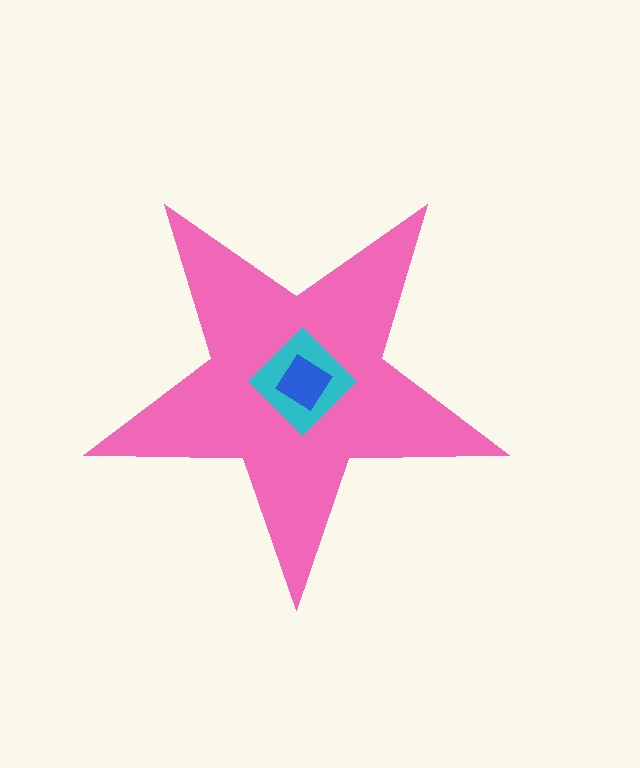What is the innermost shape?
The blue diamond.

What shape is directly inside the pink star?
The cyan diamond.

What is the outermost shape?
The pink star.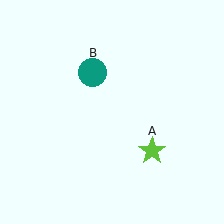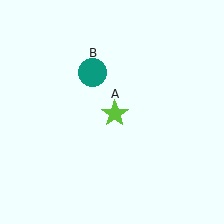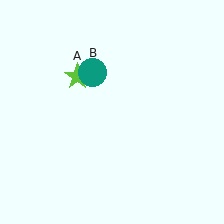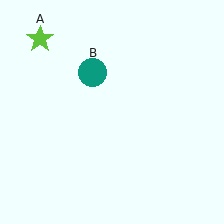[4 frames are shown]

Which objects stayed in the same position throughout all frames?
Teal circle (object B) remained stationary.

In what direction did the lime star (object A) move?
The lime star (object A) moved up and to the left.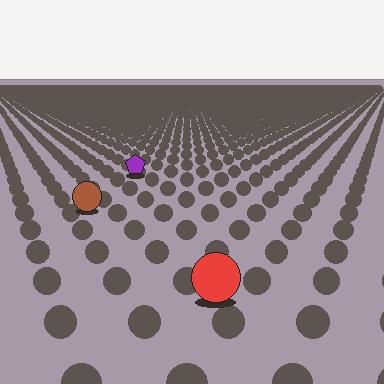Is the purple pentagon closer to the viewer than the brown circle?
No. The brown circle is closer — you can tell from the texture gradient: the ground texture is coarser near it.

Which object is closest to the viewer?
The red circle is closest. The texture marks near it are larger and more spread out.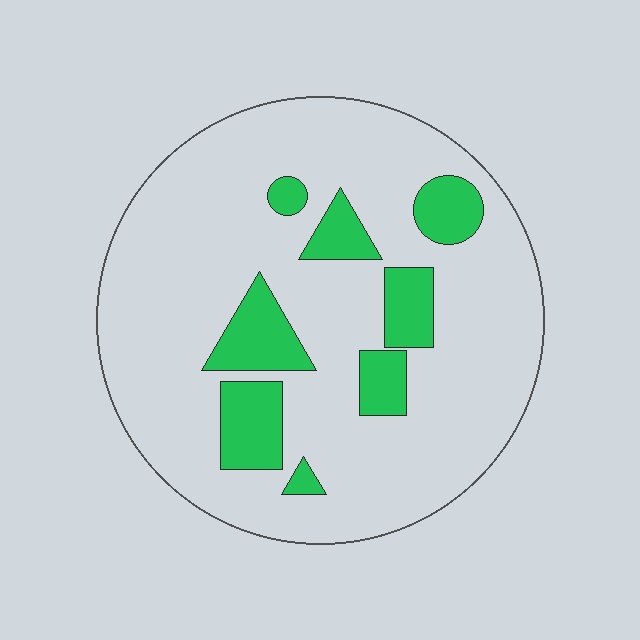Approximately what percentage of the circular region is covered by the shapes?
Approximately 20%.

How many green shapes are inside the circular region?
8.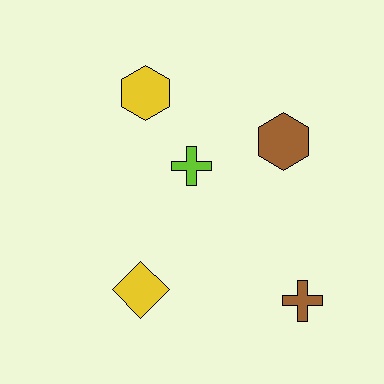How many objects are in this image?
There are 5 objects.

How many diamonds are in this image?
There is 1 diamond.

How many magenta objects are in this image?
There are no magenta objects.